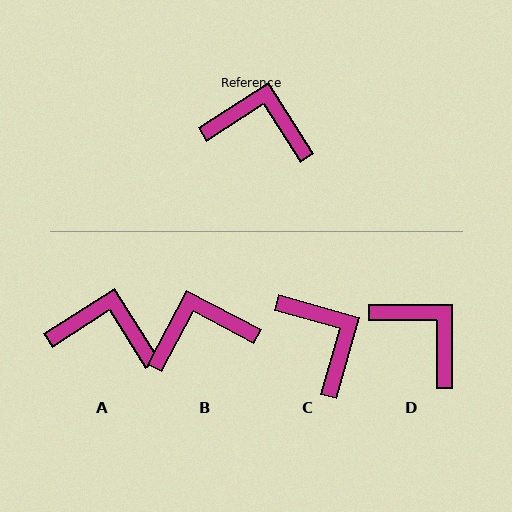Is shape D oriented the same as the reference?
No, it is off by about 32 degrees.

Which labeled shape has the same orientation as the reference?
A.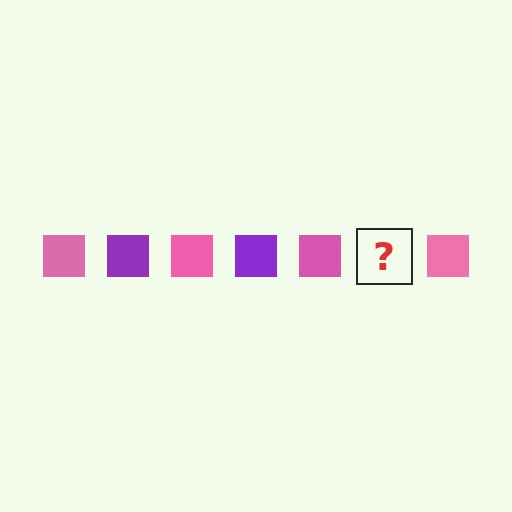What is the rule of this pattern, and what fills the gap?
The rule is that the pattern cycles through pink, purple squares. The gap should be filled with a purple square.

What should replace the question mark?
The question mark should be replaced with a purple square.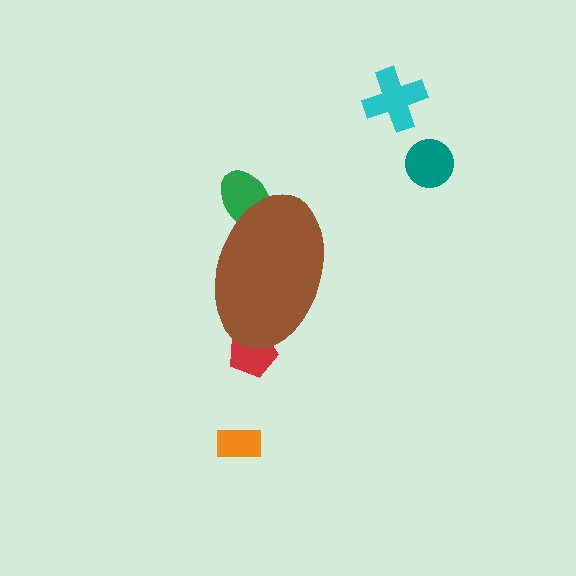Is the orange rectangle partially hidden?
No, the orange rectangle is fully visible.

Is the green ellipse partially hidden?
Yes, the green ellipse is partially hidden behind the brown ellipse.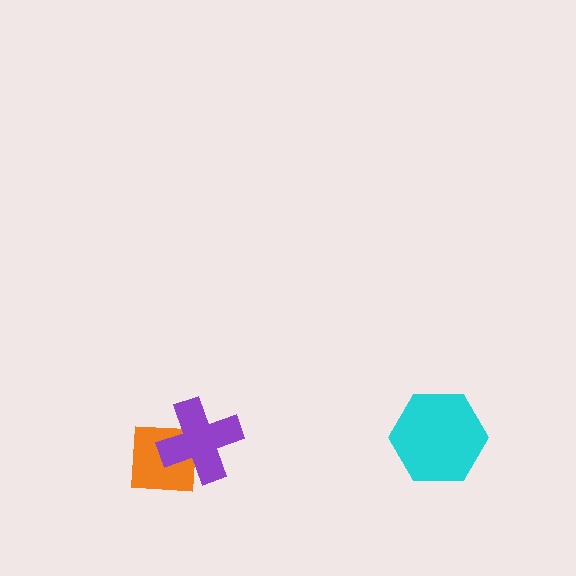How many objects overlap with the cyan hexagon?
0 objects overlap with the cyan hexagon.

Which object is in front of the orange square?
The purple cross is in front of the orange square.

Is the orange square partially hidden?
Yes, it is partially covered by another shape.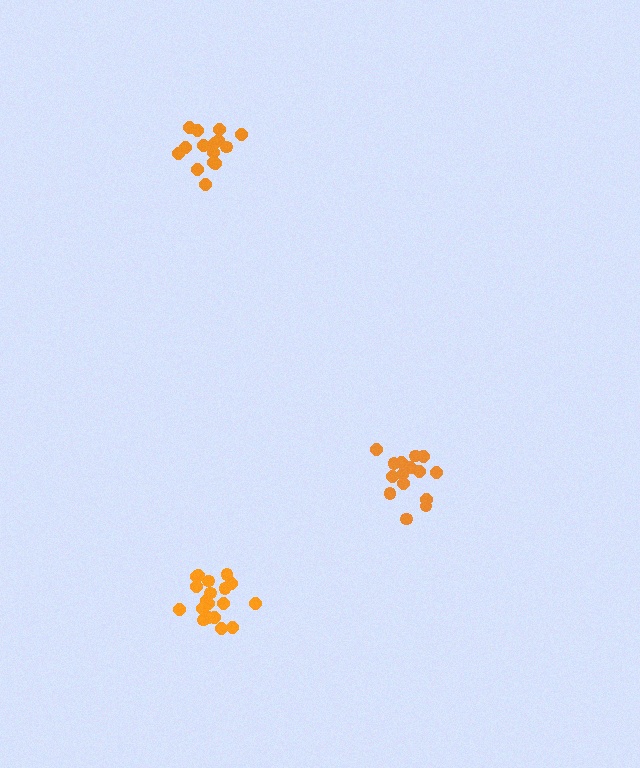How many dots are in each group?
Group 1: 19 dots, Group 2: 15 dots, Group 3: 15 dots (49 total).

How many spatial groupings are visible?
There are 3 spatial groupings.